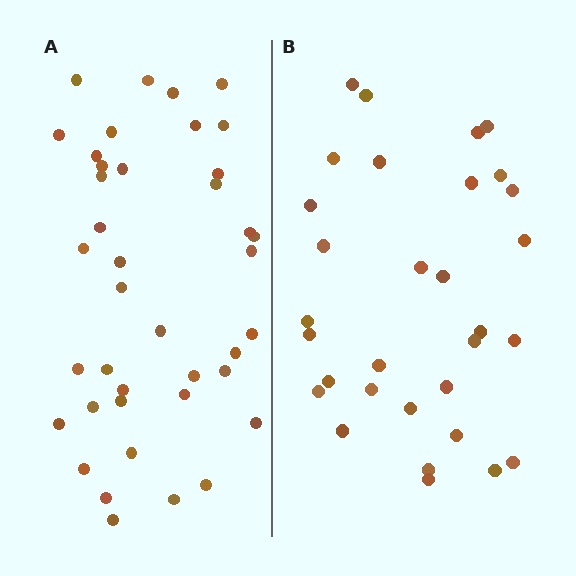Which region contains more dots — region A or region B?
Region A (the left region) has more dots.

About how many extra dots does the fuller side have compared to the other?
Region A has roughly 8 or so more dots than region B.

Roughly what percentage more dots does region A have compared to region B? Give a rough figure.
About 30% more.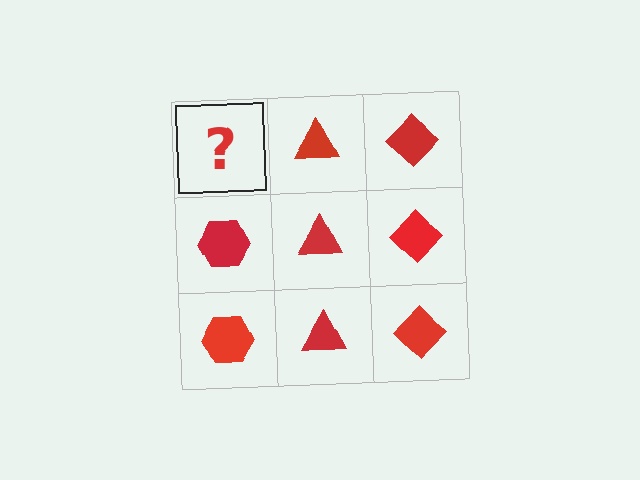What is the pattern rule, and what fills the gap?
The rule is that each column has a consistent shape. The gap should be filled with a red hexagon.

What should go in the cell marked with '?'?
The missing cell should contain a red hexagon.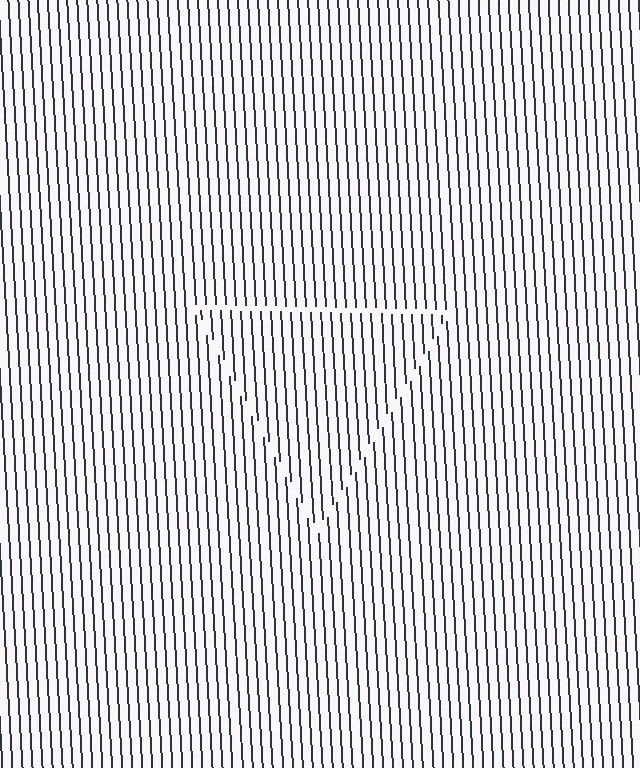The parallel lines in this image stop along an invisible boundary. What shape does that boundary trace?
An illusory triangle. The interior of the shape contains the same grating, shifted by half a period — the contour is defined by the phase discontinuity where line-ends from the inner and outer gratings abut.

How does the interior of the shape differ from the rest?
The interior of the shape contains the same grating, shifted by half a period — the contour is defined by the phase discontinuity where line-ends from the inner and outer gratings abut.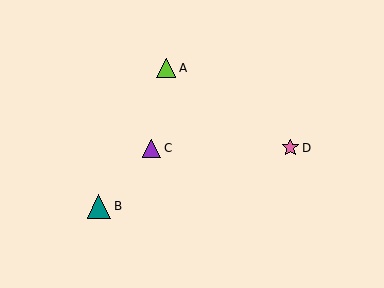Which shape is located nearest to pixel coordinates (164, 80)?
The lime triangle (labeled A) at (166, 68) is nearest to that location.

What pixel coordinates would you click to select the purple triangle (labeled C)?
Click at (152, 148) to select the purple triangle C.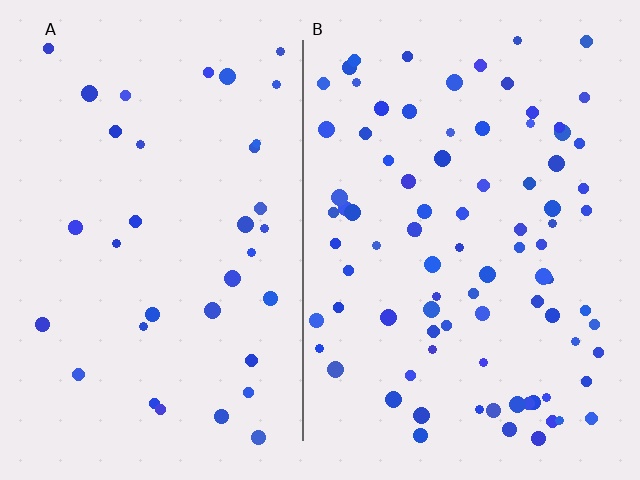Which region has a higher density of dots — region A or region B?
B (the right).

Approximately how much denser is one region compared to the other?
Approximately 2.4× — region B over region A.